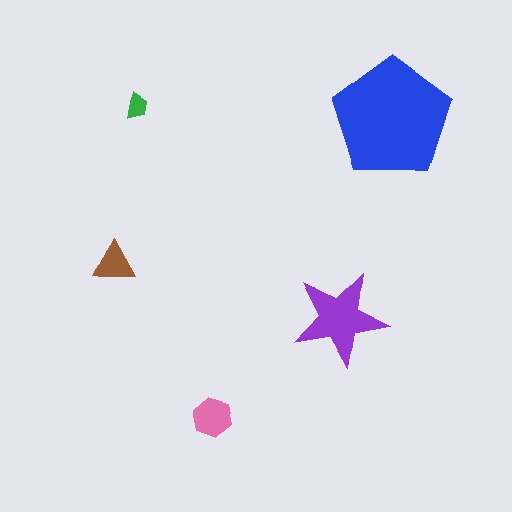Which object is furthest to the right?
The blue pentagon is rightmost.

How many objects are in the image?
There are 5 objects in the image.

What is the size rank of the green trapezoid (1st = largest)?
5th.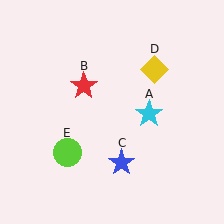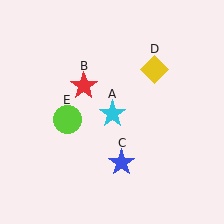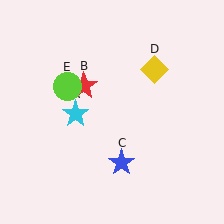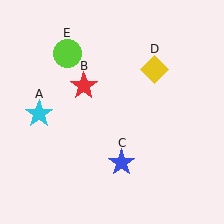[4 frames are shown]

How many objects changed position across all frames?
2 objects changed position: cyan star (object A), lime circle (object E).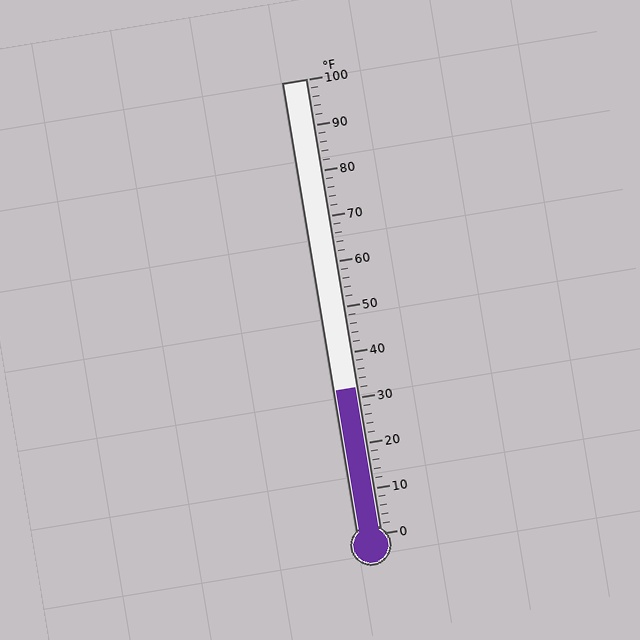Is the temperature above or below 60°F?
The temperature is below 60°F.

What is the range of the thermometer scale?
The thermometer scale ranges from 0°F to 100°F.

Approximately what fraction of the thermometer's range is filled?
The thermometer is filled to approximately 30% of its range.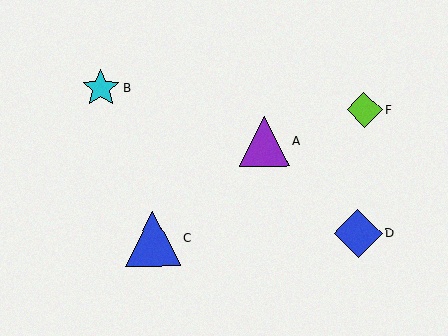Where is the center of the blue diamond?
The center of the blue diamond is at (358, 233).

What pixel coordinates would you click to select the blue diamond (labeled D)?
Click at (358, 233) to select the blue diamond D.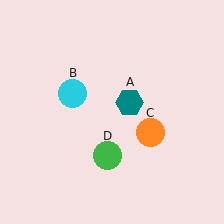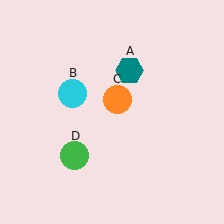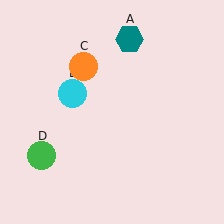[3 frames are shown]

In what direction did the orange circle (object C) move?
The orange circle (object C) moved up and to the left.